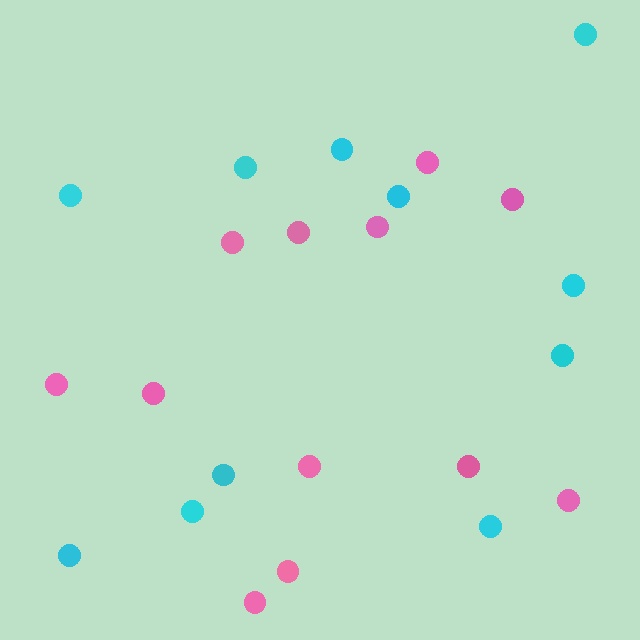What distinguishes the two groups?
There are 2 groups: one group of cyan circles (11) and one group of pink circles (12).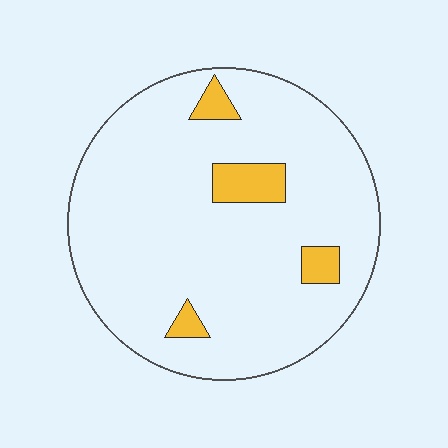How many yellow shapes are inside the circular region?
4.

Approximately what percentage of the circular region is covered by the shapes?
Approximately 10%.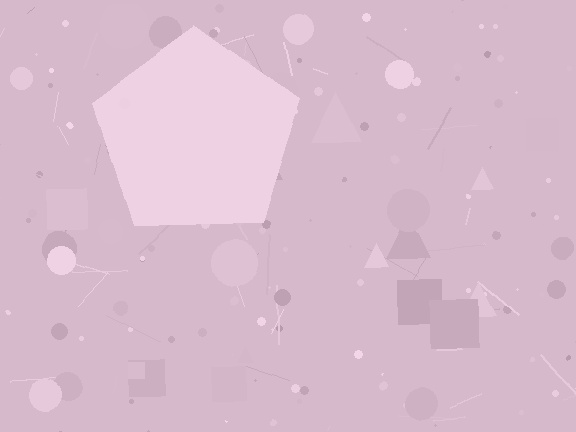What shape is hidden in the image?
A pentagon is hidden in the image.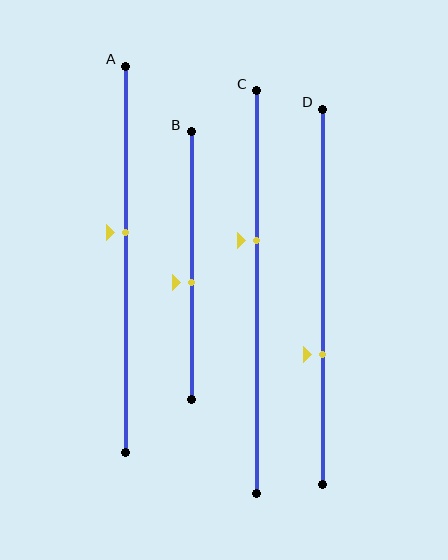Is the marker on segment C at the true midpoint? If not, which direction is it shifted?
No, the marker on segment C is shifted upward by about 13% of the segment length.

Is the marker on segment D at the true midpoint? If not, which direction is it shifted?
No, the marker on segment D is shifted downward by about 15% of the segment length.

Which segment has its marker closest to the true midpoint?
Segment B has its marker closest to the true midpoint.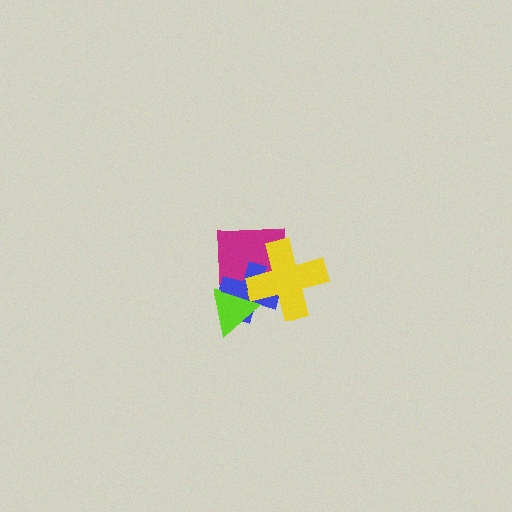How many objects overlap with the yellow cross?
2 objects overlap with the yellow cross.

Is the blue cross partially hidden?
Yes, it is partially covered by another shape.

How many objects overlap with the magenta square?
3 objects overlap with the magenta square.